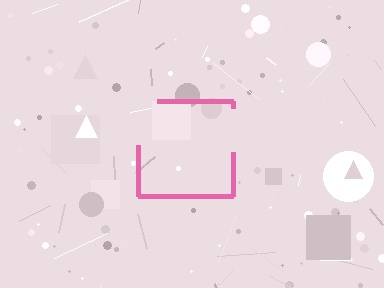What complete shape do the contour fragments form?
The contour fragments form a square.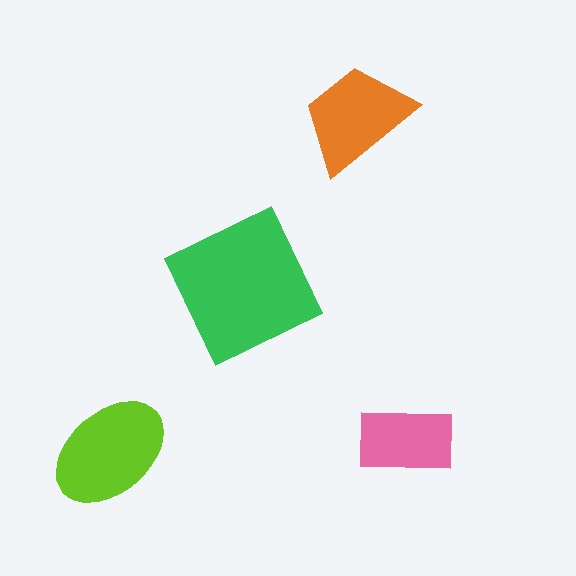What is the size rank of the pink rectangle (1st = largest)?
4th.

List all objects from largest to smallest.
The green square, the lime ellipse, the orange trapezoid, the pink rectangle.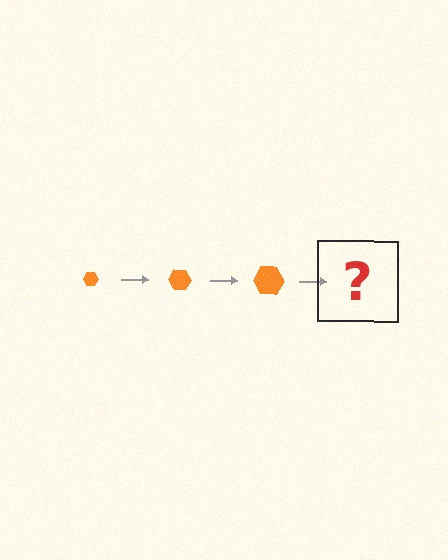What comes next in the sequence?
The next element should be an orange hexagon, larger than the previous one.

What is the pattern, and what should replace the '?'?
The pattern is that the hexagon gets progressively larger each step. The '?' should be an orange hexagon, larger than the previous one.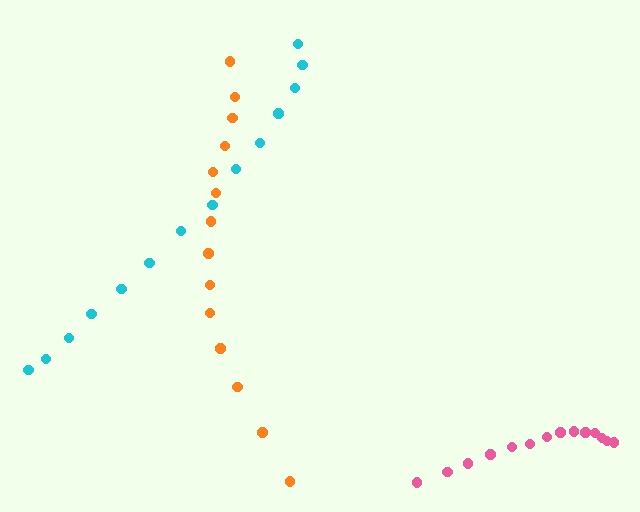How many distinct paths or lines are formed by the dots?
There are 3 distinct paths.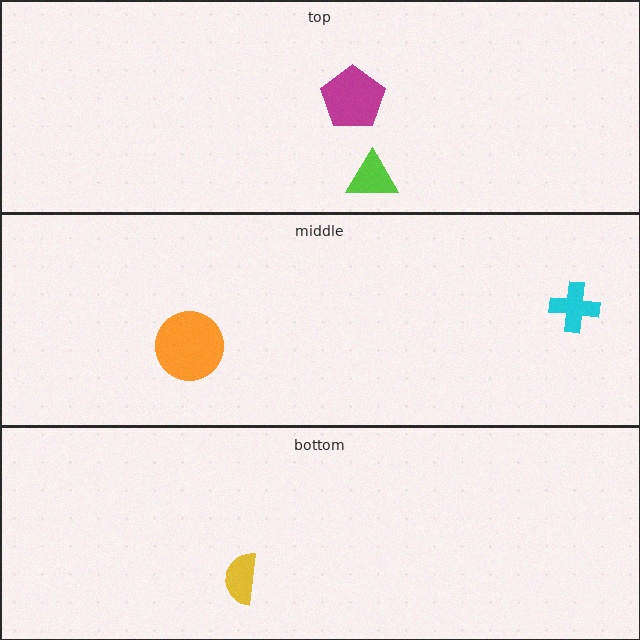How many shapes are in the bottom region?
1.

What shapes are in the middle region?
The orange circle, the cyan cross.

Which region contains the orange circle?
The middle region.